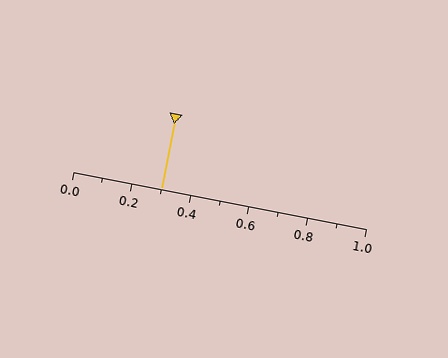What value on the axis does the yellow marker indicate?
The marker indicates approximately 0.3.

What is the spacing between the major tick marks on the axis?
The major ticks are spaced 0.2 apart.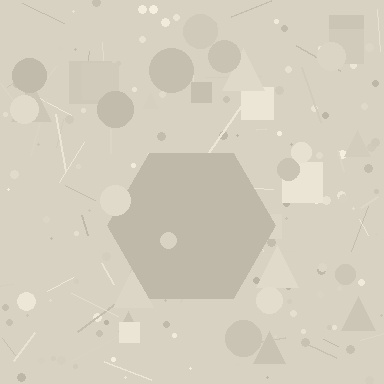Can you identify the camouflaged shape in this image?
The camouflaged shape is a hexagon.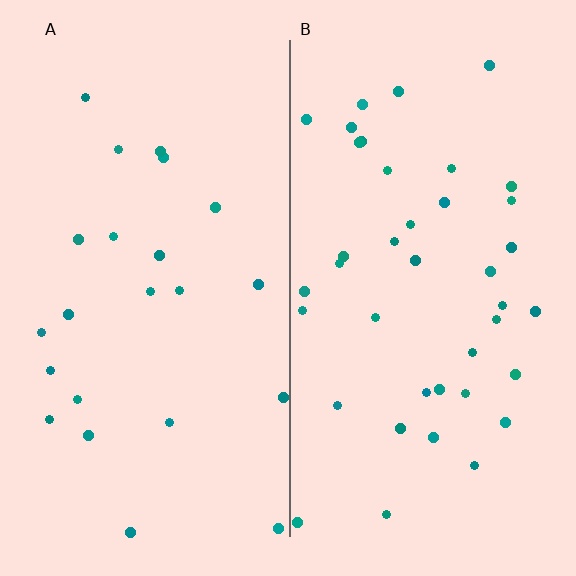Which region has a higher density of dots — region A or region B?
B (the right).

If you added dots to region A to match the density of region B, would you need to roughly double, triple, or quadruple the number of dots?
Approximately double.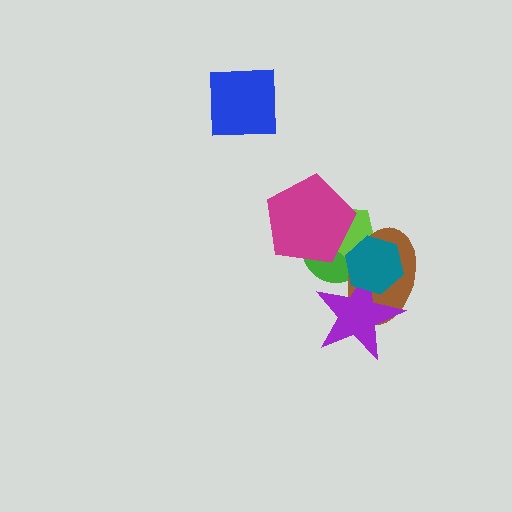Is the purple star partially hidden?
Yes, it is partially covered by another shape.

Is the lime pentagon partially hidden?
Yes, it is partially covered by another shape.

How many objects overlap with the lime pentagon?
4 objects overlap with the lime pentagon.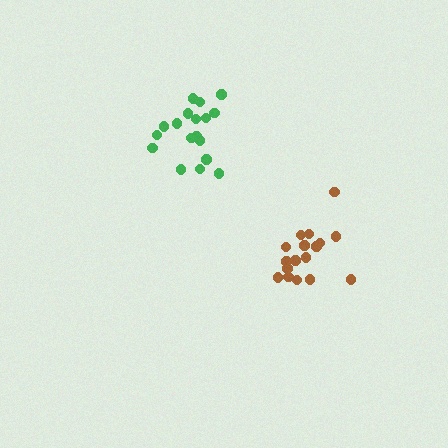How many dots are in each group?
Group 1: 18 dots, Group 2: 17 dots (35 total).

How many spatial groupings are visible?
There are 2 spatial groupings.